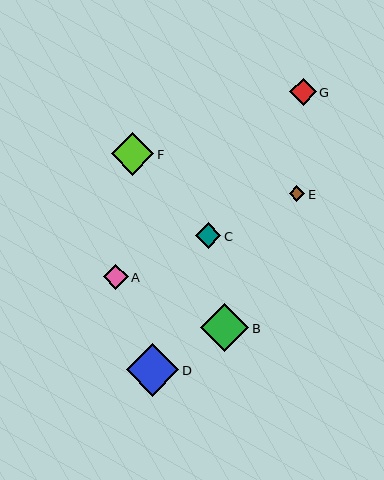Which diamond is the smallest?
Diamond E is the smallest with a size of approximately 16 pixels.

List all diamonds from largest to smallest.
From largest to smallest: D, B, F, G, C, A, E.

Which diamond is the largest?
Diamond D is the largest with a size of approximately 53 pixels.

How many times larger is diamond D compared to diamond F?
Diamond D is approximately 1.2 times the size of diamond F.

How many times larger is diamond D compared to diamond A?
Diamond D is approximately 2.1 times the size of diamond A.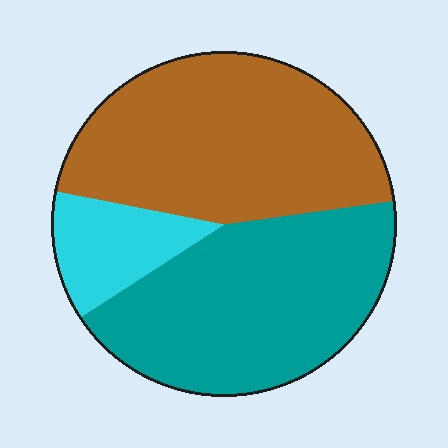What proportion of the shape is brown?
Brown covers around 45% of the shape.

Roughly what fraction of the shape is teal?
Teal covers roughly 45% of the shape.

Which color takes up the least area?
Cyan, at roughly 10%.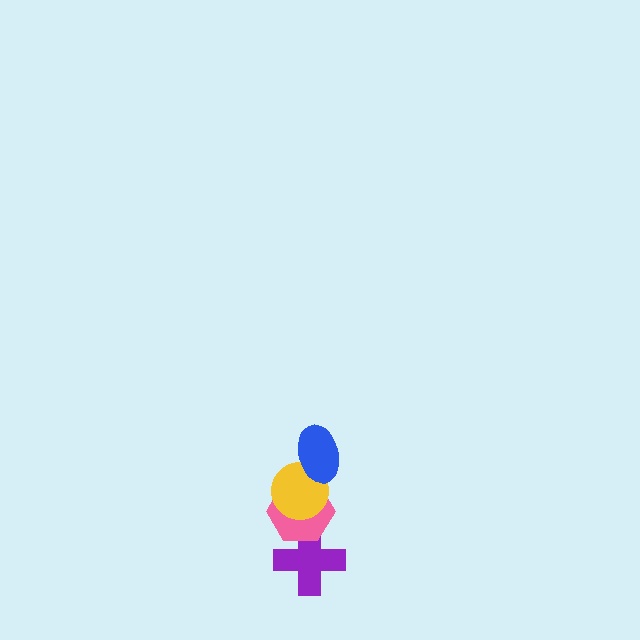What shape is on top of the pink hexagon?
The yellow circle is on top of the pink hexagon.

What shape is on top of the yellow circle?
The blue ellipse is on top of the yellow circle.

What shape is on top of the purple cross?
The pink hexagon is on top of the purple cross.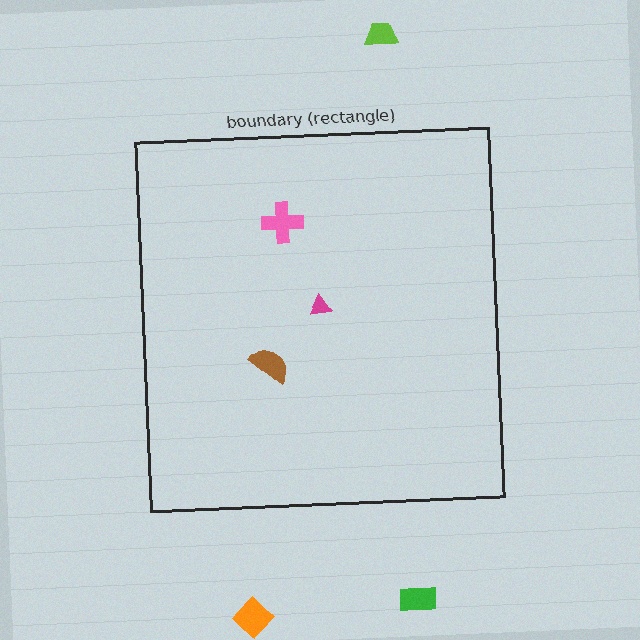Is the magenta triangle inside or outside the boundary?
Inside.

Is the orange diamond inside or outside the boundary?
Outside.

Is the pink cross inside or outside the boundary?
Inside.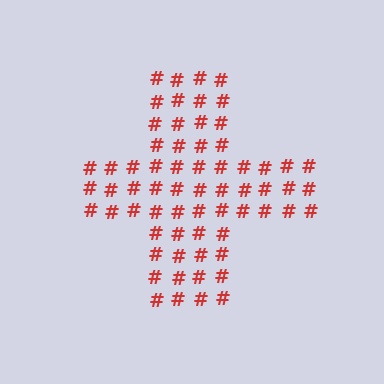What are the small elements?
The small elements are hash symbols.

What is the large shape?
The large shape is a cross.